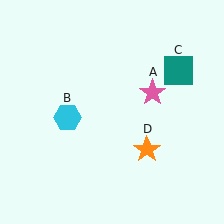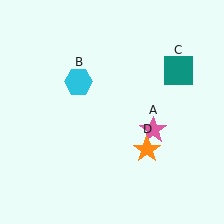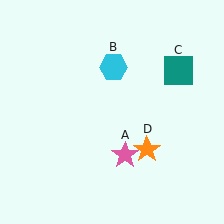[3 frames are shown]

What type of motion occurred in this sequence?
The pink star (object A), cyan hexagon (object B) rotated clockwise around the center of the scene.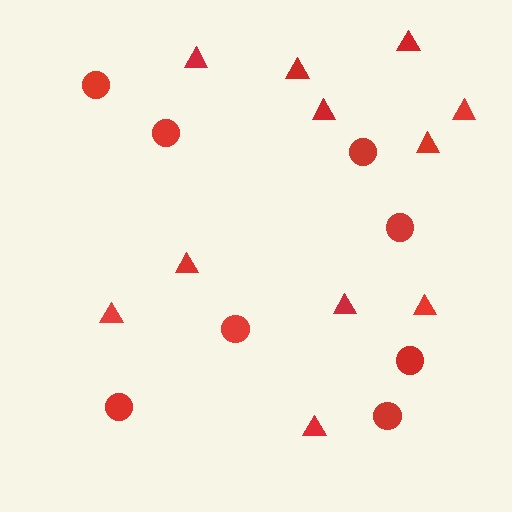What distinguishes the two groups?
There are 2 groups: one group of triangles (11) and one group of circles (8).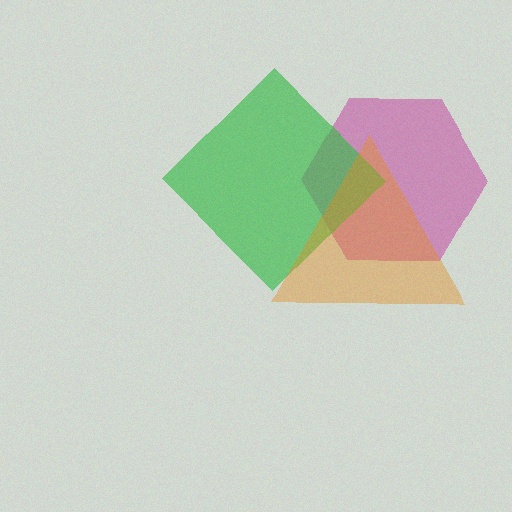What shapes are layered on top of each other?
The layered shapes are: a magenta hexagon, a green diamond, an orange triangle.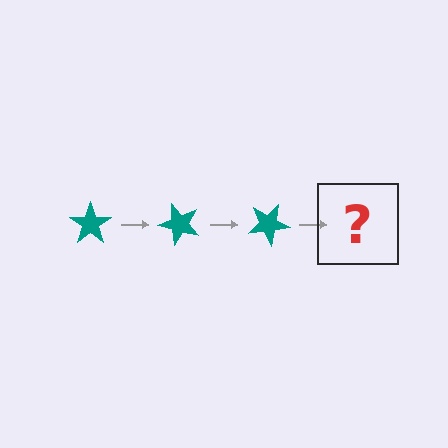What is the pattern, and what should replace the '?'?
The pattern is that the star rotates 50 degrees each step. The '?' should be a teal star rotated 150 degrees.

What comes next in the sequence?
The next element should be a teal star rotated 150 degrees.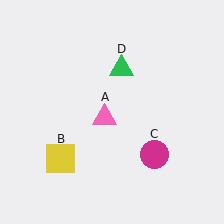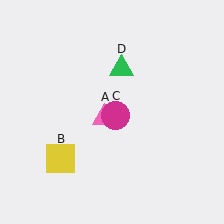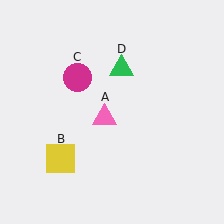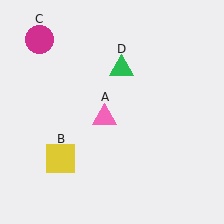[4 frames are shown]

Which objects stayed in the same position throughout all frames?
Pink triangle (object A) and yellow square (object B) and green triangle (object D) remained stationary.